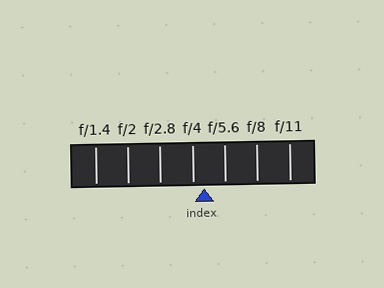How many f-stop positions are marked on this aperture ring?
There are 7 f-stop positions marked.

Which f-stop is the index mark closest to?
The index mark is closest to f/4.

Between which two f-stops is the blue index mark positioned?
The index mark is between f/4 and f/5.6.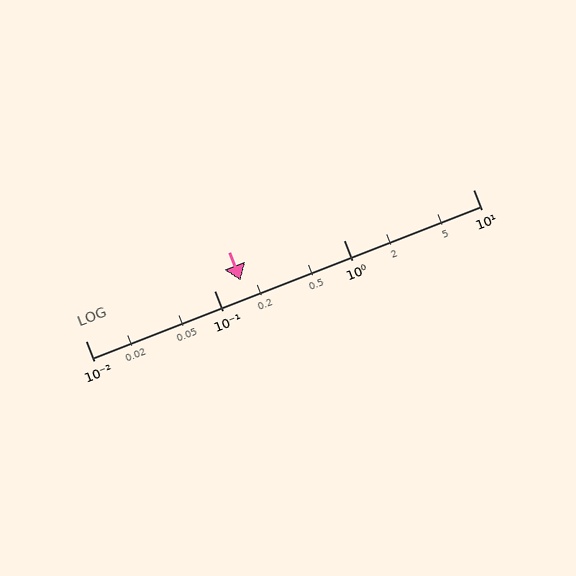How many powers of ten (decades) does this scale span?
The scale spans 3 decades, from 0.01 to 10.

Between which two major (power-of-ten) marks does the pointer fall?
The pointer is between 0.1 and 1.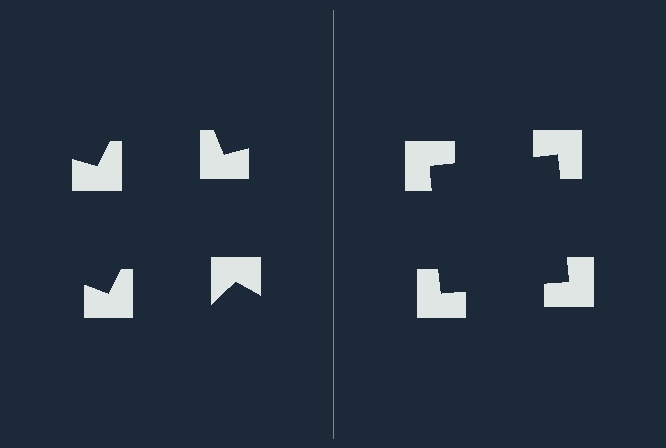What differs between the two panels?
The notched squares are positioned identically on both sides; only the wedge orientations differ. On the right they align to a square; on the left they are misaligned.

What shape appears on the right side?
An illusory square.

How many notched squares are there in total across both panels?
8 — 4 on each side.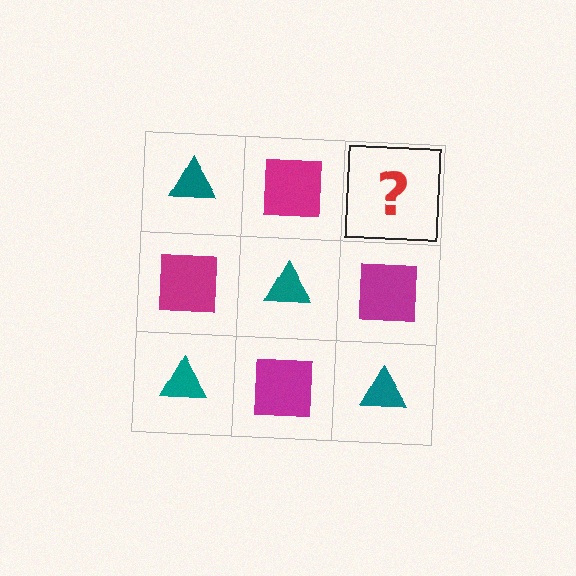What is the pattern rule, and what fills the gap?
The rule is that it alternates teal triangle and magenta square in a checkerboard pattern. The gap should be filled with a teal triangle.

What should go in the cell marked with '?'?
The missing cell should contain a teal triangle.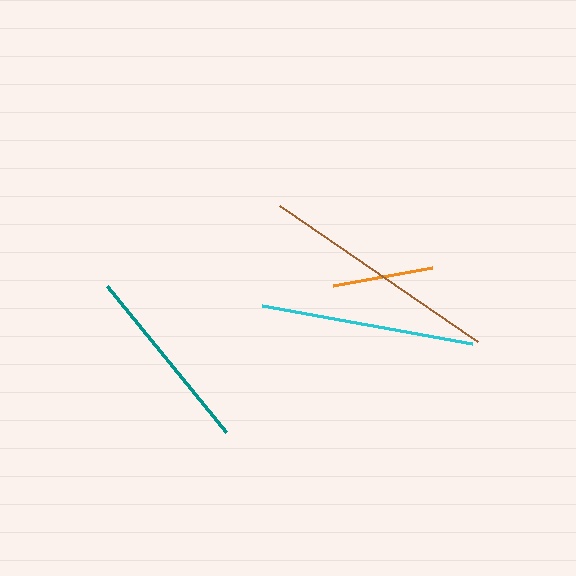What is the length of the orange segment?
The orange segment is approximately 101 pixels long.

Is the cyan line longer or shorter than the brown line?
The brown line is longer than the cyan line.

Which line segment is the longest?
The brown line is the longest at approximately 240 pixels.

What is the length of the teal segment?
The teal segment is approximately 188 pixels long.